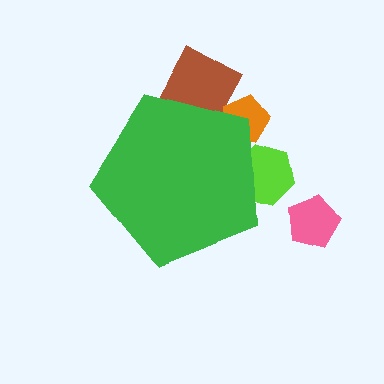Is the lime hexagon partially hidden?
Yes, the lime hexagon is partially hidden behind the green pentagon.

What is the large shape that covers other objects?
A green pentagon.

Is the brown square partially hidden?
Yes, the brown square is partially hidden behind the green pentagon.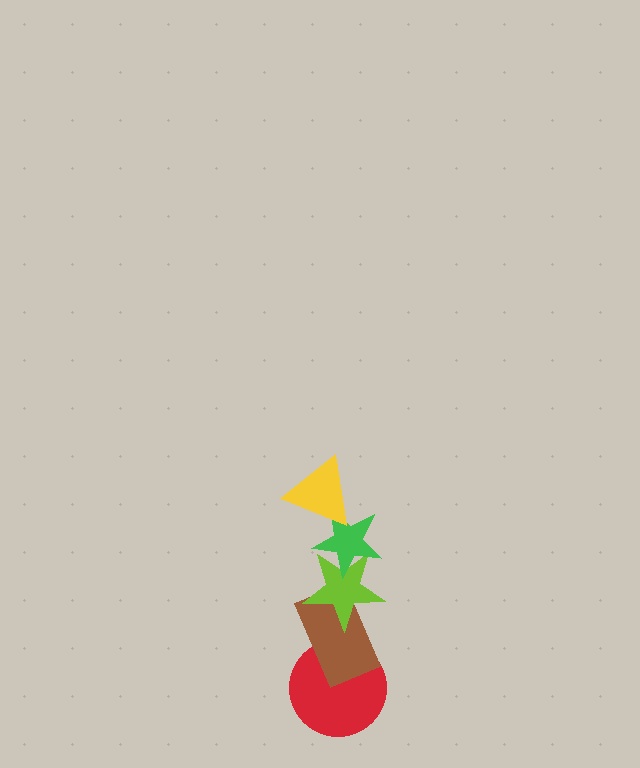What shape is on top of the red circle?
The brown rectangle is on top of the red circle.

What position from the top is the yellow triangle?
The yellow triangle is 1st from the top.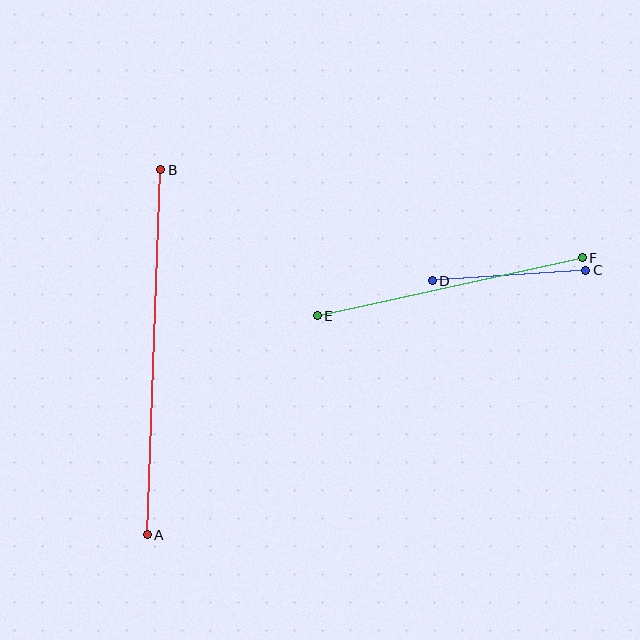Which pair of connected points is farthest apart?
Points A and B are farthest apart.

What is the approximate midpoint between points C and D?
The midpoint is at approximately (509, 276) pixels.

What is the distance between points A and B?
The distance is approximately 365 pixels.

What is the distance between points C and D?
The distance is approximately 154 pixels.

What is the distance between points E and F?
The distance is approximately 271 pixels.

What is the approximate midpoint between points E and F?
The midpoint is at approximately (450, 287) pixels.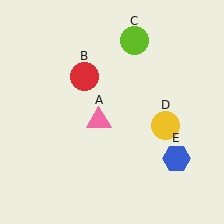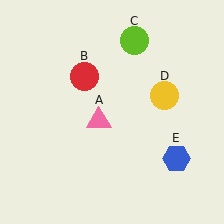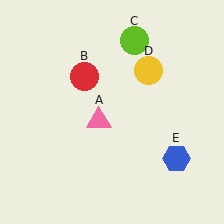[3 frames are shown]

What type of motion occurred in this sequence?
The yellow circle (object D) rotated counterclockwise around the center of the scene.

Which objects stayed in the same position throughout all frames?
Pink triangle (object A) and red circle (object B) and lime circle (object C) and blue hexagon (object E) remained stationary.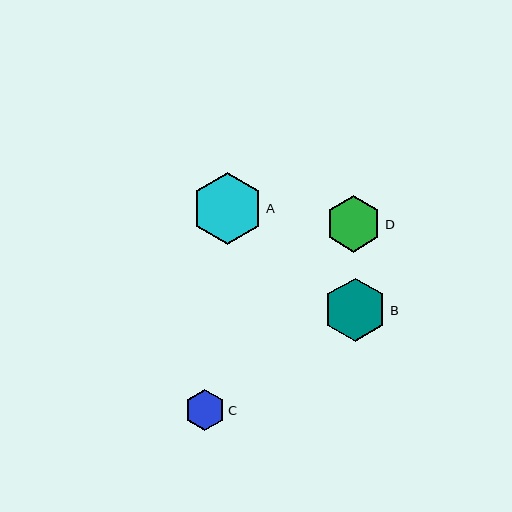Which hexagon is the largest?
Hexagon A is the largest with a size of approximately 72 pixels.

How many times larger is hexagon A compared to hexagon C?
Hexagon A is approximately 1.7 times the size of hexagon C.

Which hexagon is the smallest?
Hexagon C is the smallest with a size of approximately 41 pixels.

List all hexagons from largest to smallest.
From largest to smallest: A, B, D, C.